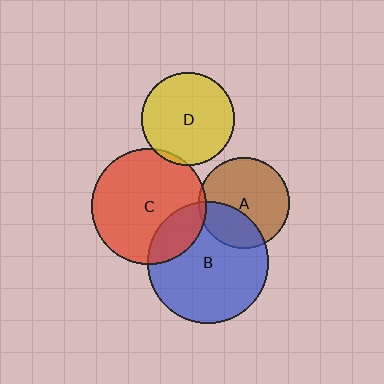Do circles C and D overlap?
Yes.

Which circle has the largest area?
Circle B (blue).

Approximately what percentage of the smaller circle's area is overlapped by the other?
Approximately 5%.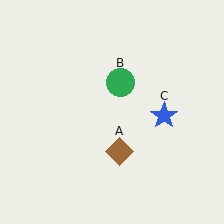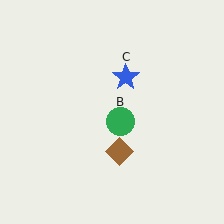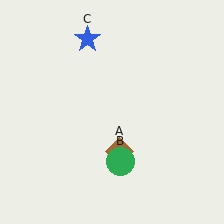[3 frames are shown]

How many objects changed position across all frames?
2 objects changed position: green circle (object B), blue star (object C).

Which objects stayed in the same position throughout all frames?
Brown diamond (object A) remained stationary.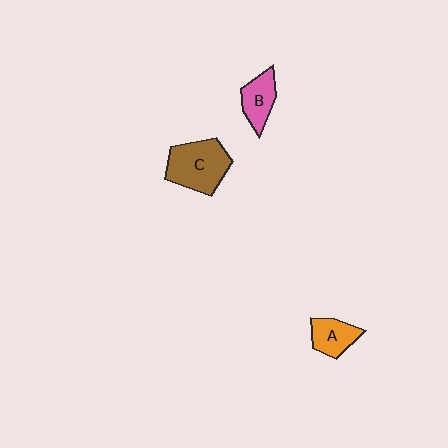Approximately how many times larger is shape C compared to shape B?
Approximately 1.8 times.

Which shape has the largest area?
Shape C (brown).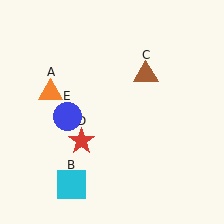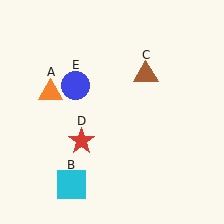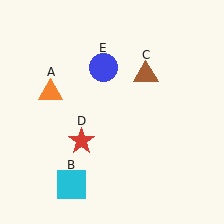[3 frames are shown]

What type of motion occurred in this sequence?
The blue circle (object E) rotated clockwise around the center of the scene.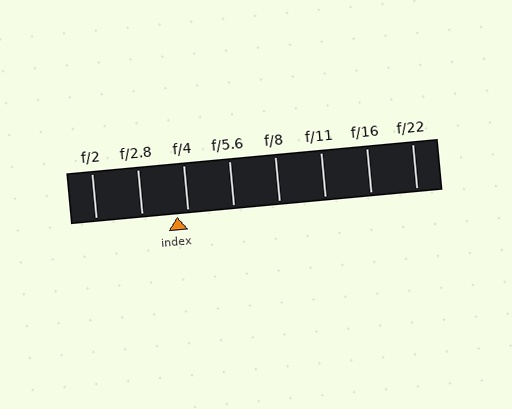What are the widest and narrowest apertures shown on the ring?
The widest aperture shown is f/2 and the narrowest is f/22.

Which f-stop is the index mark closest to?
The index mark is closest to f/4.